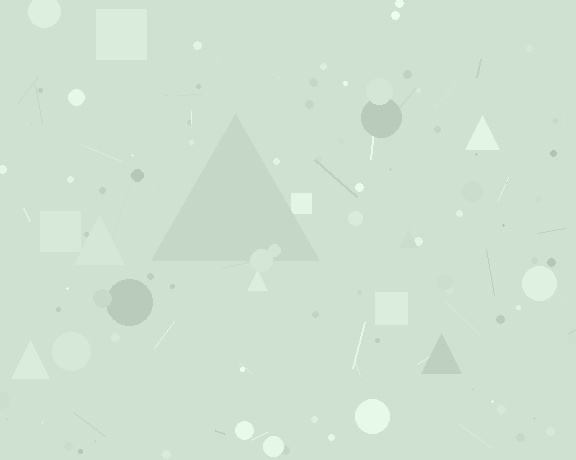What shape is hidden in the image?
A triangle is hidden in the image.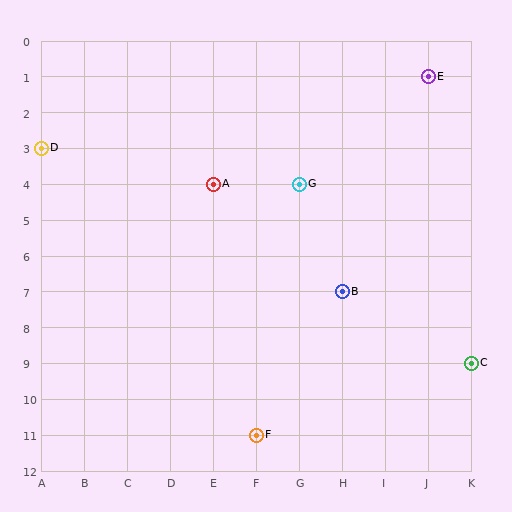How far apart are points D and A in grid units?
Points D and A are 4 columns and 1 row apart (about 4.1 grid units diagonally).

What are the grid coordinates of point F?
Point F is at grid coordinates (F, 11).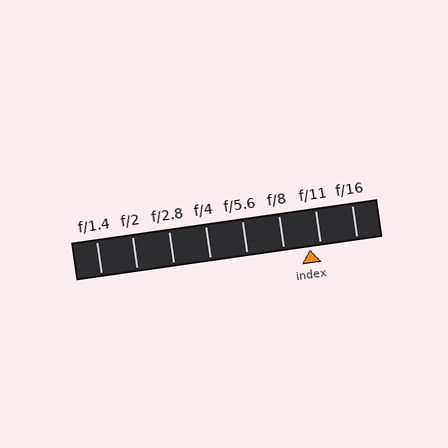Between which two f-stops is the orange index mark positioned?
The index mark is between f/8 and f/11.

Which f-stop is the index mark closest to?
The index mark is closest to f/11.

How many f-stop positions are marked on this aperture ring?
There are 8 f-stop positions marked.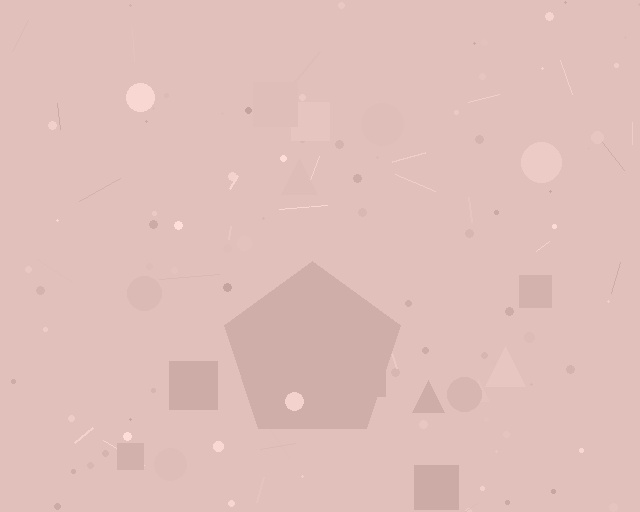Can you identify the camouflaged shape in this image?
The camouflaged shape is a pentagon.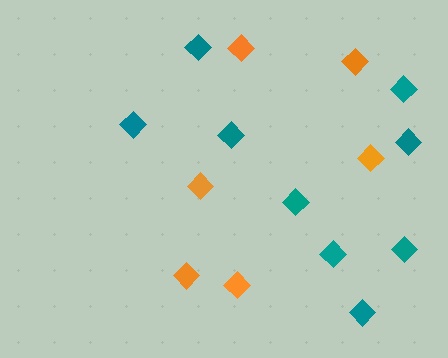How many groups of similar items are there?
There are 2 groups: one group of orange diamonds (6) and one group of teal diamonds (9).